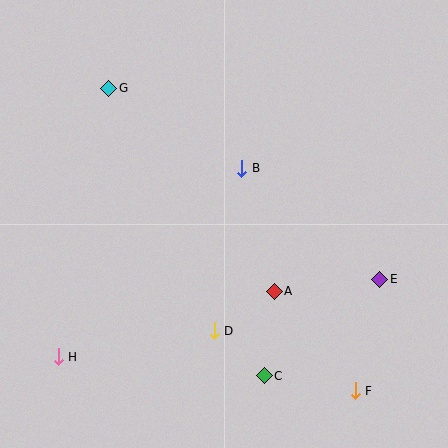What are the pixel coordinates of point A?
Point A is at (274, 291).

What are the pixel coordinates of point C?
Point C is at (264, 376).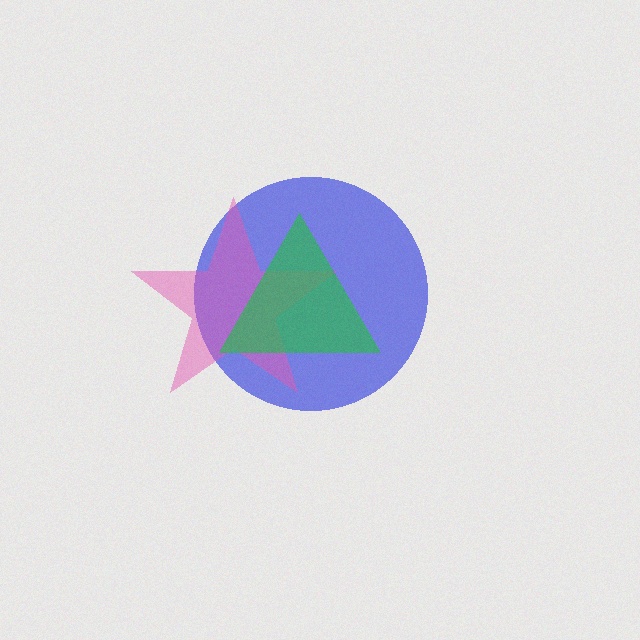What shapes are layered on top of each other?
The layered shapes are: a blue circle, a pink star, a green triangle.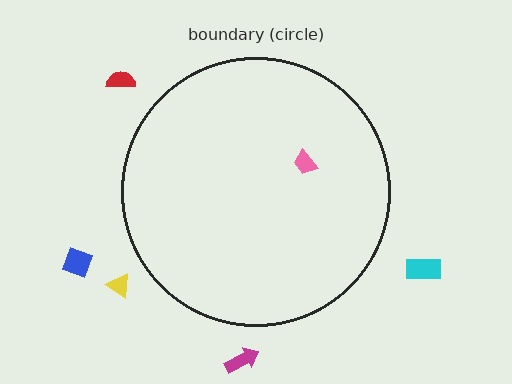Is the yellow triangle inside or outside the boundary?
Outside.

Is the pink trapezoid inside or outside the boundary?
Inside.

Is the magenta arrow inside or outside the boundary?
Outside.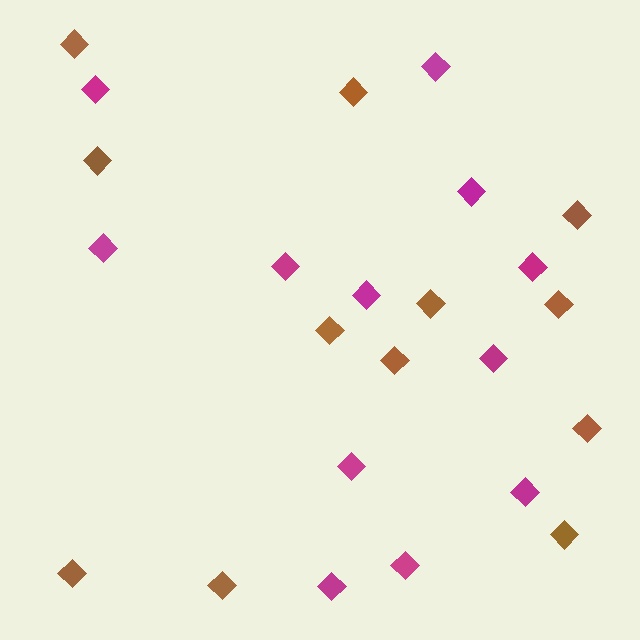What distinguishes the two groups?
There are 2 groups: one group of magenta diamonds (12) and one group of brown diamonds (12).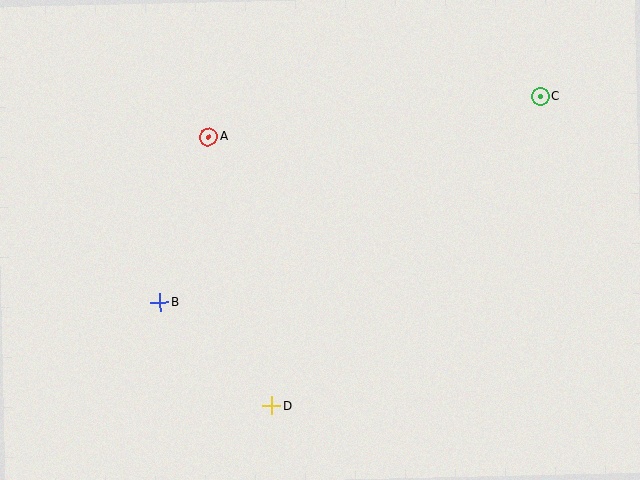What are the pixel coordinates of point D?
Point D is at (272, 406).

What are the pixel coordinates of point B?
Point B is at (160, 302).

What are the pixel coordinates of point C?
Point C is at (540, 96).